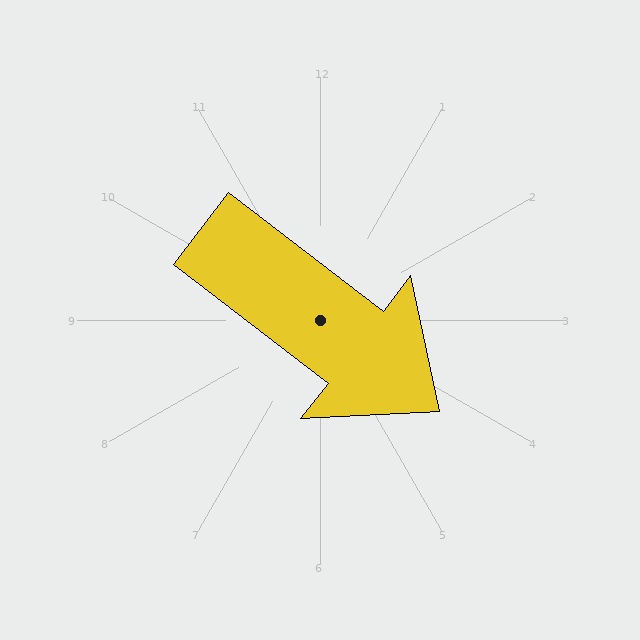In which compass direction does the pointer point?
Southeast.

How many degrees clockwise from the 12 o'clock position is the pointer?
Approximately 128 degrees.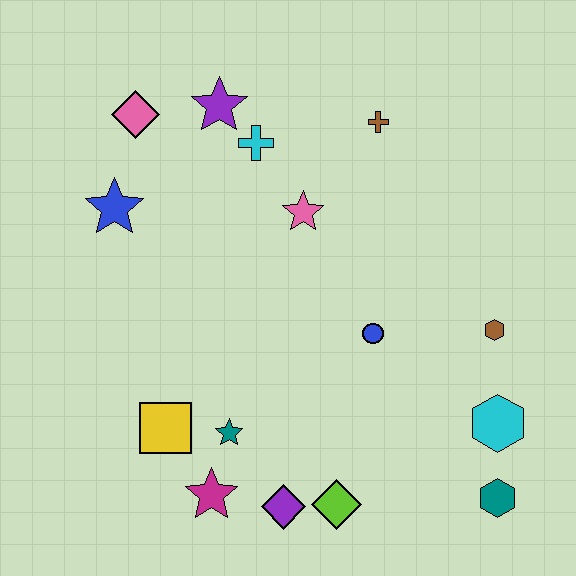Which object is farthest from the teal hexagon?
The pink diamond is farthest from the teal hexagon.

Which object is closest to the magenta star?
The teal star is closest to the magenta star.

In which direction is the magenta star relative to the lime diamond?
The magenta star is to the left of the lime diamond.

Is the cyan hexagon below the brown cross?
Yes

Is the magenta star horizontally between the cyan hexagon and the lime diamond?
No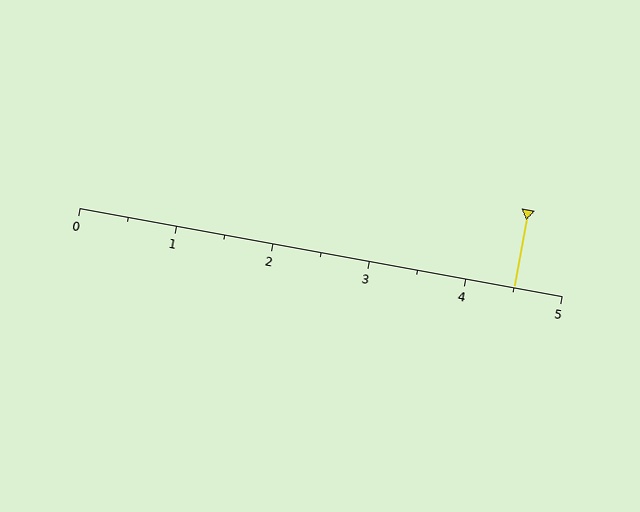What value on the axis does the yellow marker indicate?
The marker indicates approximately 4.5.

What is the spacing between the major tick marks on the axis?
The major ticks are spaced 1 apart.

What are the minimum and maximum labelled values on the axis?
The axis runs from 0 to 5.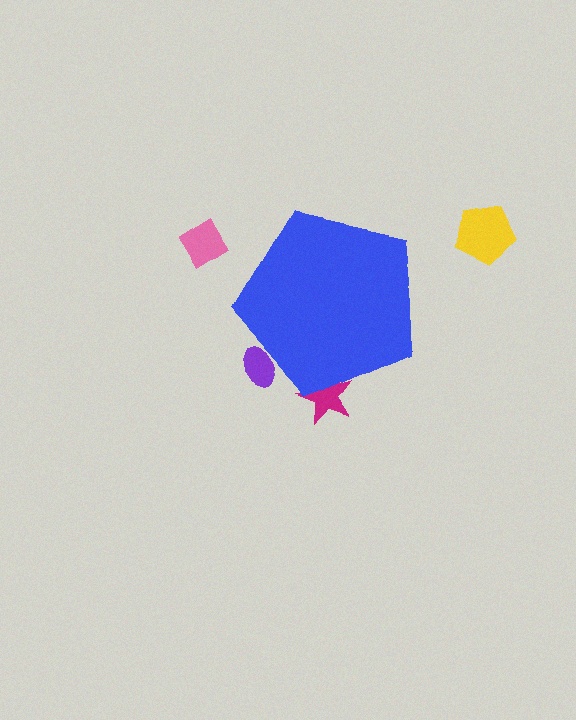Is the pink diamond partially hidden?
No, the pink diamond is fully visible.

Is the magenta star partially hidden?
Yes, the magenta star is partially hidden behind the blue pentagon.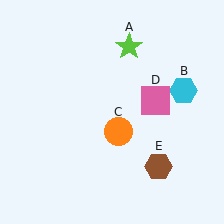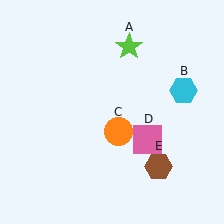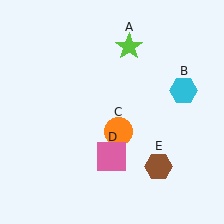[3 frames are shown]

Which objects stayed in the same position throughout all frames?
Lime star (object A) and cyan hexagon (object B) and orange circle (object C) and brown hexagon (object E) remained stationary.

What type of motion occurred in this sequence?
The pink square (object D) rotated clockwise around the center of the scene.